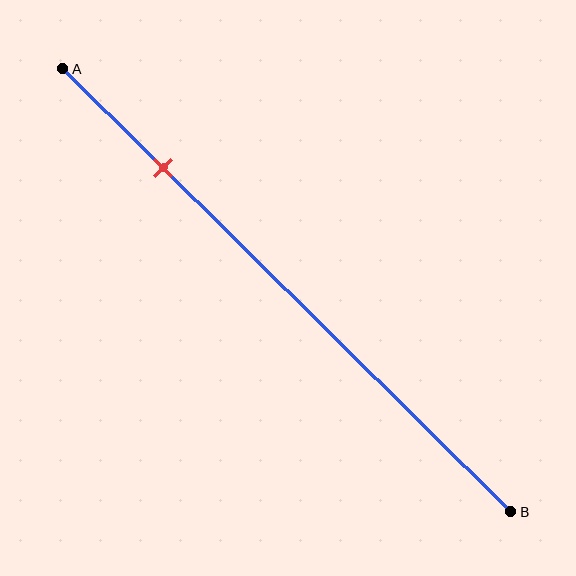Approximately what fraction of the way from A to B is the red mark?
The red mark is approximately 20% of the way from A to B.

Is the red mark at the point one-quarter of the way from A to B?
Yes, the mark is approximately at the one-quarter point.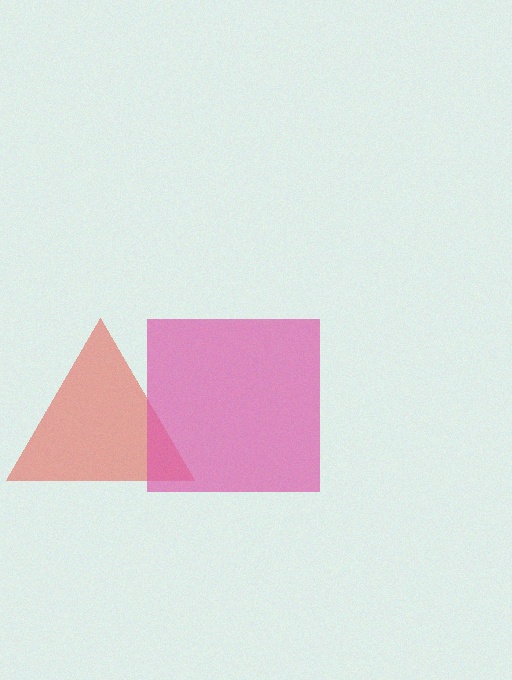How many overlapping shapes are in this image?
There are 2 overlapping shapes in the image.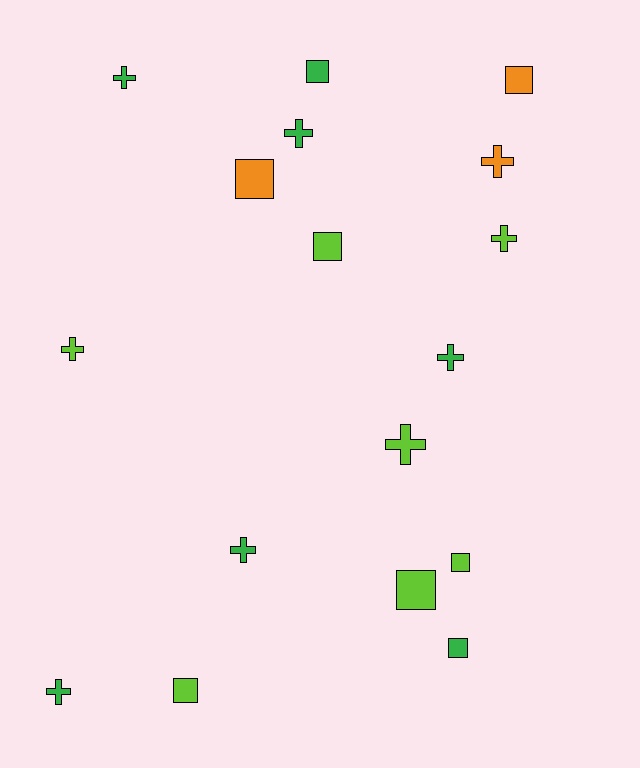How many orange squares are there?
There are 2 orange squares.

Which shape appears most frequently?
Cross, with 9 objects.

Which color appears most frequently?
Lime, with 7 objects.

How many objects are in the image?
There are 17 objects.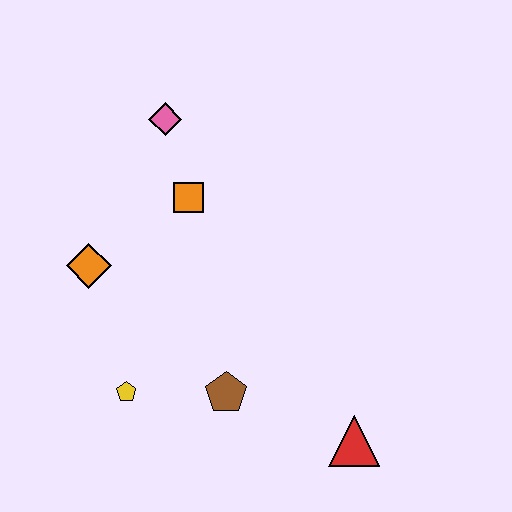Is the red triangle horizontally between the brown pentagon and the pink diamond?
No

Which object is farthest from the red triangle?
The pink diamond is farthest from the red triangle.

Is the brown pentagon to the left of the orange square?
No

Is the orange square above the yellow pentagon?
Yes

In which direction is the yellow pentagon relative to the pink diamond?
The yellow pentagon is below the pink diamond.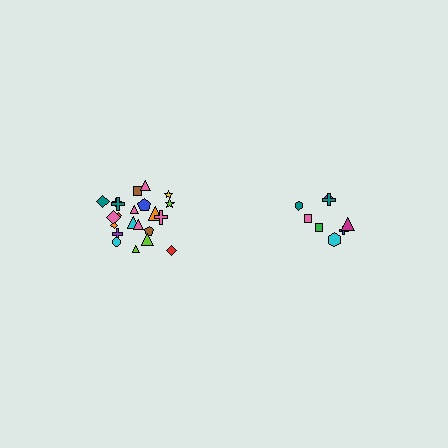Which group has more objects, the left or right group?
The left group.